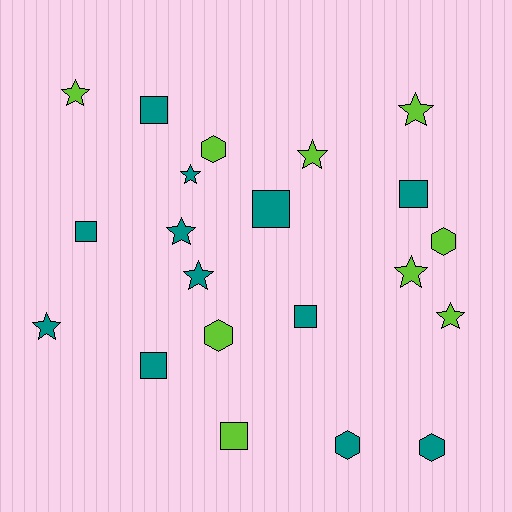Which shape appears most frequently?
Star, with 9 objects.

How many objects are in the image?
There are 21 objects.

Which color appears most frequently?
Teal, with 12 objects.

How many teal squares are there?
There are 6 teal squares.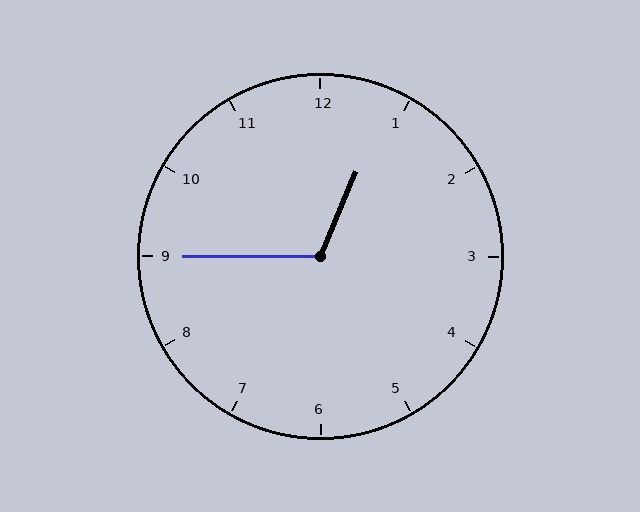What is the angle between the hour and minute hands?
Approximately 112 degrees.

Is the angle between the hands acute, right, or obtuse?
It is obtuse.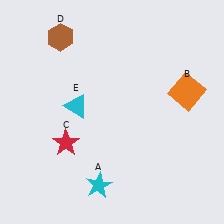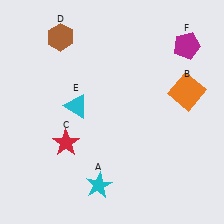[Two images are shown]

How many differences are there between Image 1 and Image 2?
There is 1 difference between the two images.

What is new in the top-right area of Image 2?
A magenta pentagon (F) was added in the top-right area of Image 2.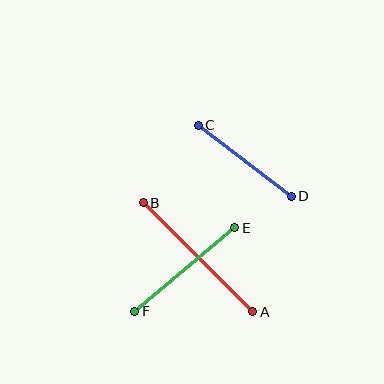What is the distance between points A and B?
The distance is approximately 154 pixels.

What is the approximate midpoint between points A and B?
The midpoint is at approximately (198, 257) pixels.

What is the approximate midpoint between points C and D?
The midpoint is at approximately (245, 161) pixels.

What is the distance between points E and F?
The distance is approximately 130 pixels.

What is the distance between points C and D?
The distance is approximately 117 pixels.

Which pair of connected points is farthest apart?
Points A and B are farthest apart.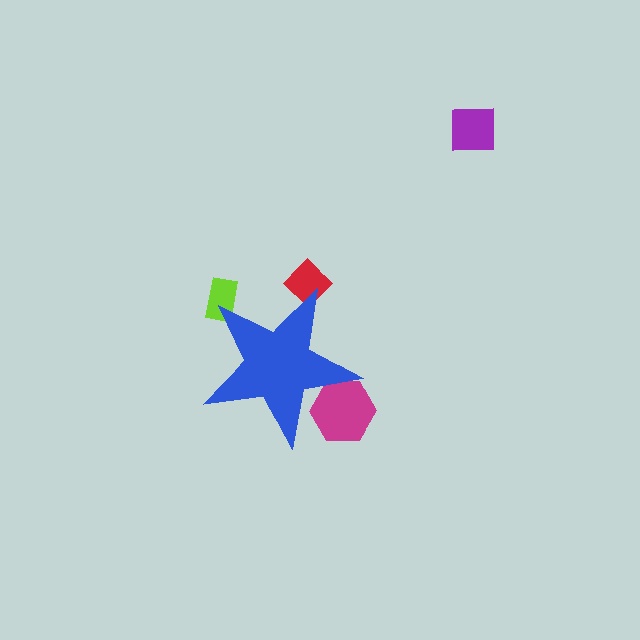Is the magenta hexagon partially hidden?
Yes, the magenta hexagon is partially hidden behind the blue star.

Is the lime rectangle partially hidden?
Yes, the lime rectangle is partially hidden behind the blue star.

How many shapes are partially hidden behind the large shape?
3 shapes are partially hidden.